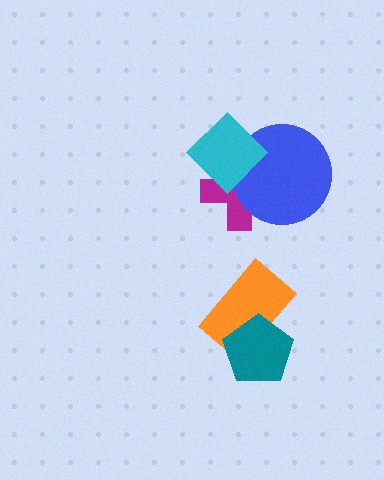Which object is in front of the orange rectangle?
The teal pentagon is in front of the orange rectangle.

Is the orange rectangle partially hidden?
Yes, it is partially covered by another shape.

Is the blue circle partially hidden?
Yes, it is partially covered by another shape.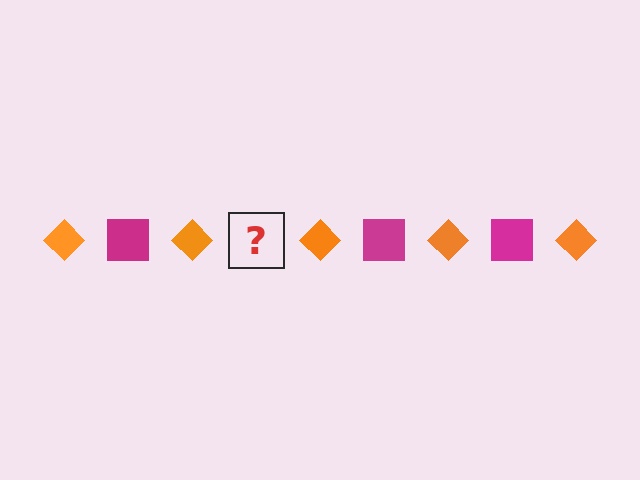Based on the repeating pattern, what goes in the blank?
The blank should be a magenta square.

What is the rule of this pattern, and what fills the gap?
The rule is that the pattern alternates between orange diamond and magenta square. The gap should be filled with a magenta square.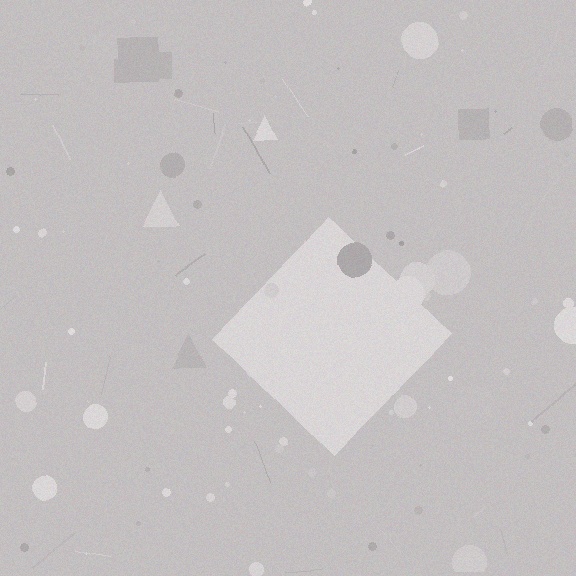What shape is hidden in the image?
A diamond is hidden in the image.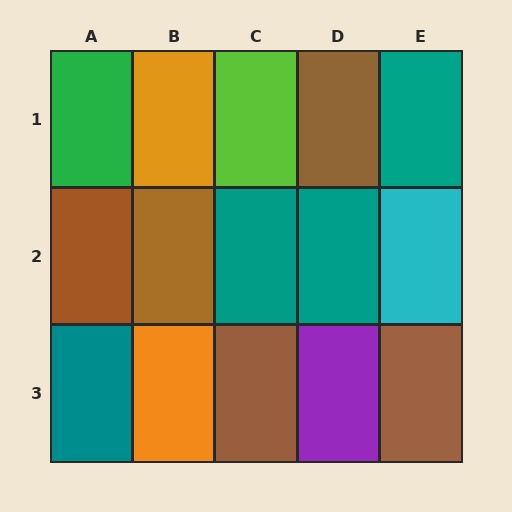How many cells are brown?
5 cells are brown.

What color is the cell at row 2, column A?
Brown.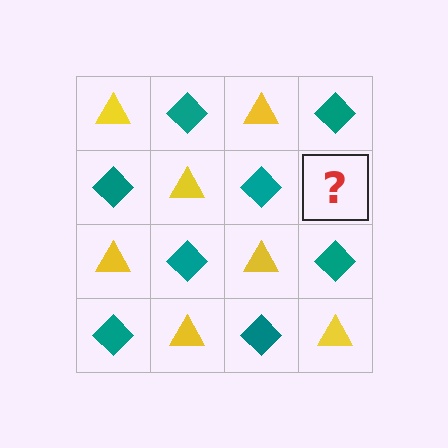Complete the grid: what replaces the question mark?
The question mark should be replaced with a yellow triangle.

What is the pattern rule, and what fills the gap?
The rule is that it alternates yellow triangle and teal diamond in a checkerboard pattern. The gap should be filled with a yellow triangle.